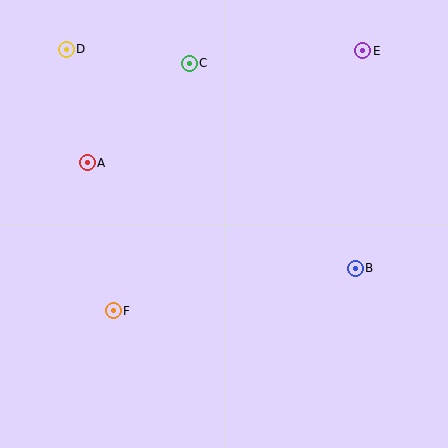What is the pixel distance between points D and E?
The distance between D and E is 296 pixels.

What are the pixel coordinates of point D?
Point D is at (66, 49).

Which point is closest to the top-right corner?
Point E is closest to the top-right corner.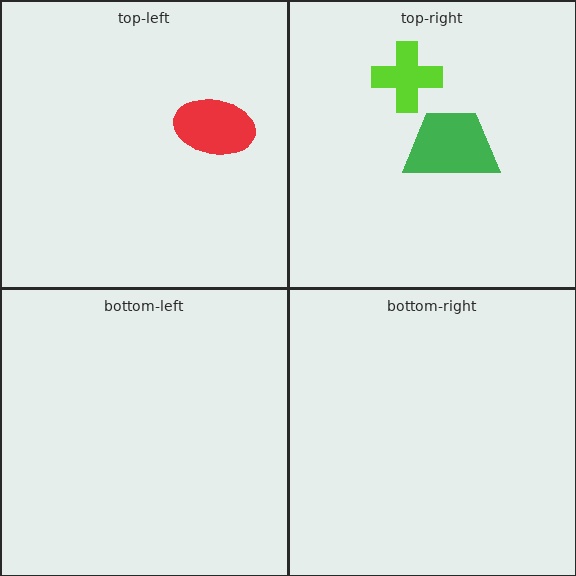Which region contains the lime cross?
The top-right region.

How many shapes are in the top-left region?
1.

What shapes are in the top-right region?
The green trapezoid, the lime cross.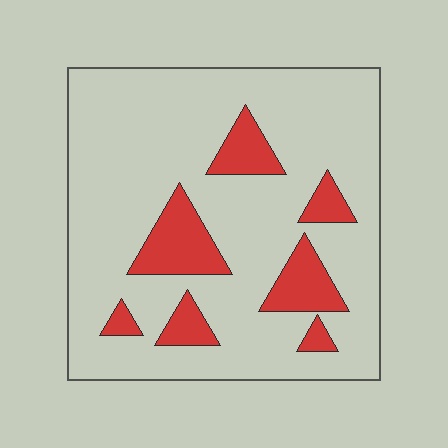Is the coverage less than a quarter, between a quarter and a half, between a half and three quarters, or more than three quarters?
Less than a quarter.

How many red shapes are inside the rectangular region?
7.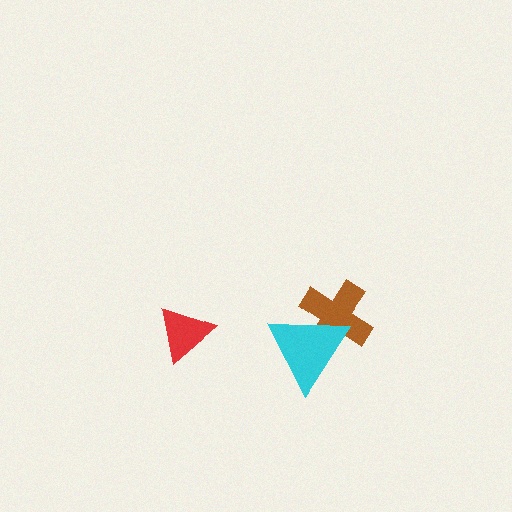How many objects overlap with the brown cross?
1 object overlaps with the brown cross.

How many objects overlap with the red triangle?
0 objects overlap with the red triangle.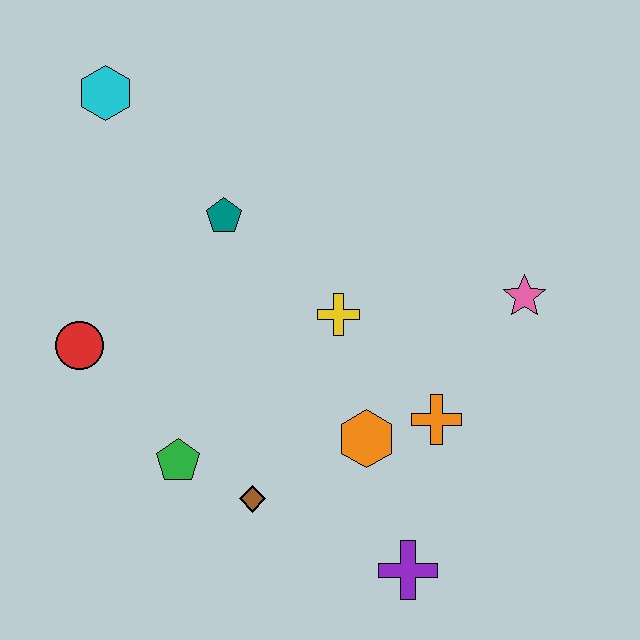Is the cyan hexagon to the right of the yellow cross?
No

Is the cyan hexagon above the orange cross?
Yes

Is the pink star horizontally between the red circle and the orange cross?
No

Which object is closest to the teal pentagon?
The yellow cross is closest to the teal pentagon.